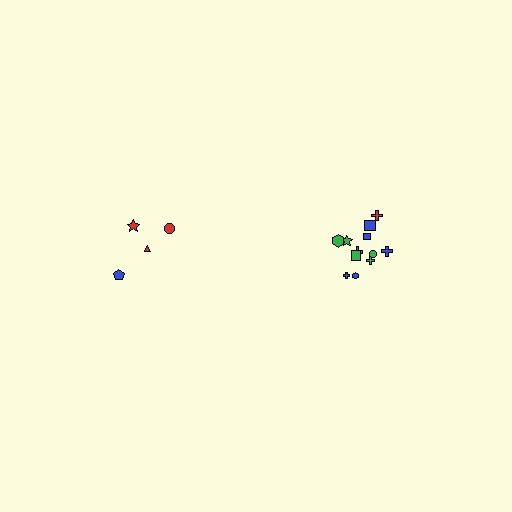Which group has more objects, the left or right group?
The right group.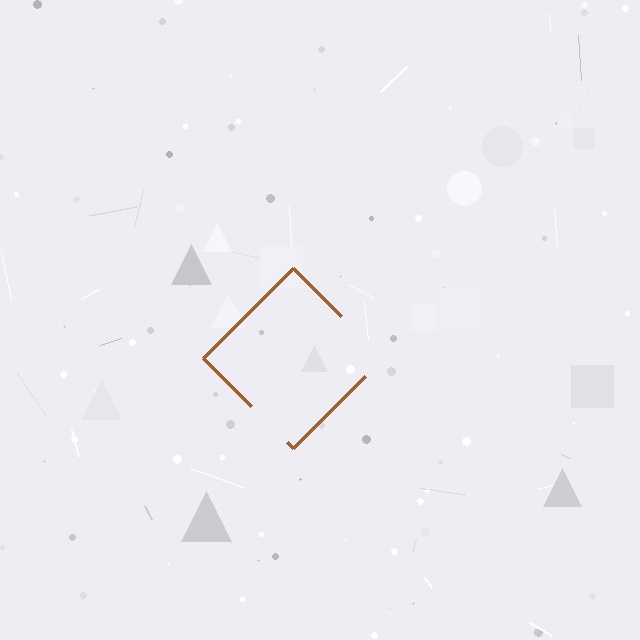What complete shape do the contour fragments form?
The contour fragments form a diamond.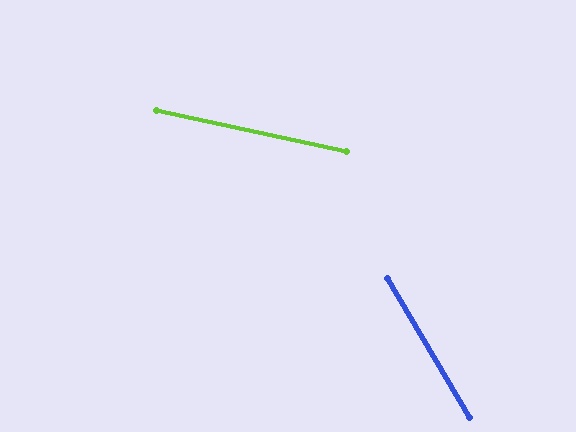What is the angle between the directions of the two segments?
Approximately 48 degrees.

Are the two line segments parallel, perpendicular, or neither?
Neither parallel nor perpendicular — they differ by about 48°.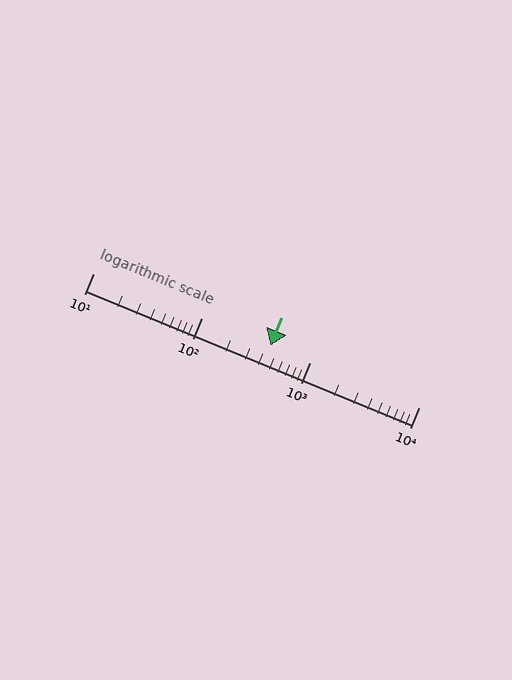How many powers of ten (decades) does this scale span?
The scale spans 3 decades, from 10 to 10000.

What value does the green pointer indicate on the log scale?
The pointer indicates approximately 430.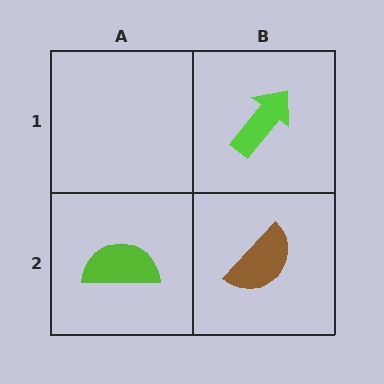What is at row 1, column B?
A lime arrow.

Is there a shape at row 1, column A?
No, that cell is empty.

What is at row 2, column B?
A brown semicircle.